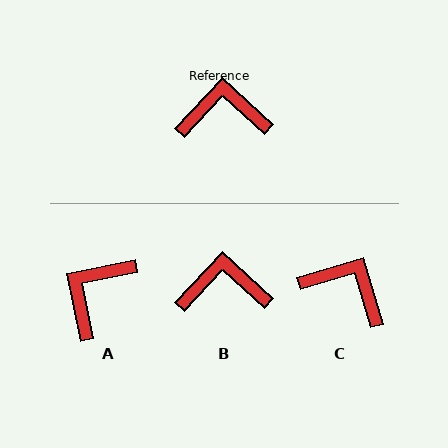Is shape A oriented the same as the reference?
No, it is off by about 54 degrees.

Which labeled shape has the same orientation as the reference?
B.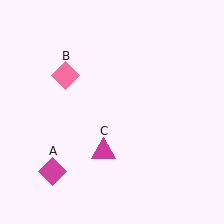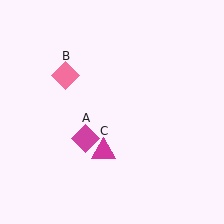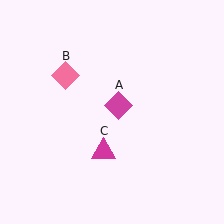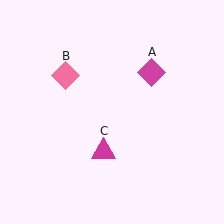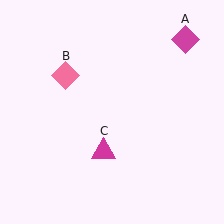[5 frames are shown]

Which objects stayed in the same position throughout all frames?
Pink diamond (object B) and magenta triangle (object C) remained stationary.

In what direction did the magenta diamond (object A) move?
The magenta diamond (object A) moved up and to the right.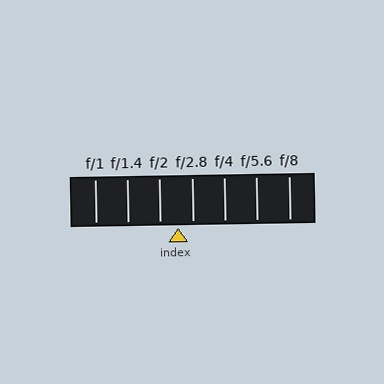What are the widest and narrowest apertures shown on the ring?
The widest aperture shown is f/1 and the narrowest is f/8.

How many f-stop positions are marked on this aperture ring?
There are 7 f-stop positions marked.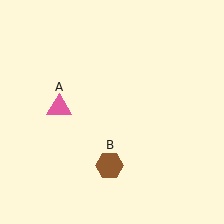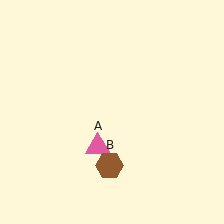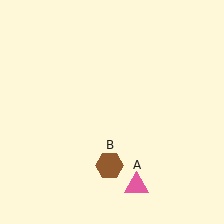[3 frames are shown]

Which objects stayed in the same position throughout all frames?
Brown hexagon (object B) remained stationary.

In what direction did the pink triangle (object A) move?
The pink triangle (object A) moved down and to the right.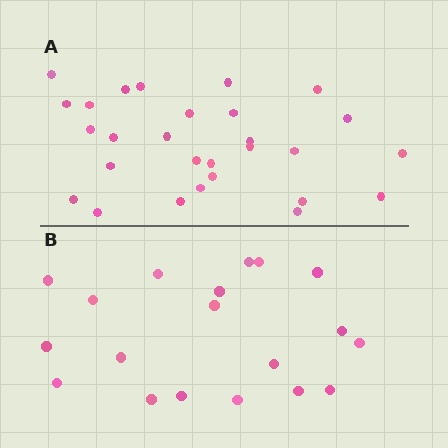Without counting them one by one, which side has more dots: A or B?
Region A (the top region) has more dots.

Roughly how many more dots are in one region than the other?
Region A has roughly 8 or so more dots than region B.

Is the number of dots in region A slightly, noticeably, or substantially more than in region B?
Region A has substantially more. The ratio is roughly 1.5 to 1.